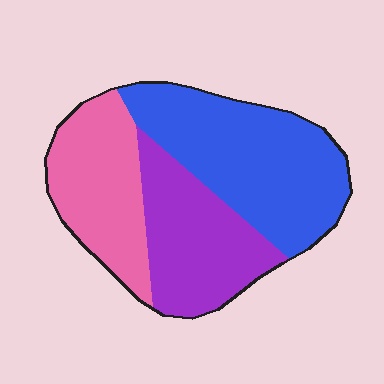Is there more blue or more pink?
Blue.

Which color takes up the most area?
Blue, at roughly 45%.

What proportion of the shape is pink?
Pink takes up about one quarter (1/4) of the shape.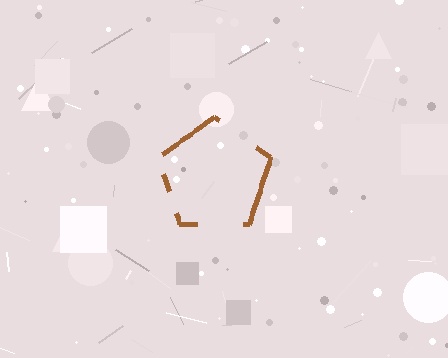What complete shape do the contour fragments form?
The contour fragments form a pentagon.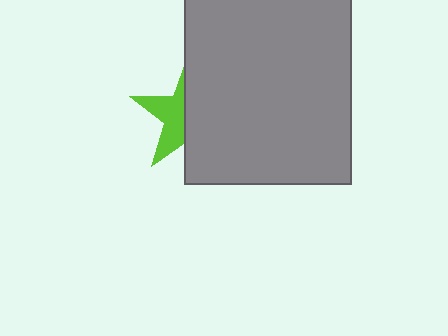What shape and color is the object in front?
The object in front is a gray rectangle.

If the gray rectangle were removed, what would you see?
You would see the complete lime star.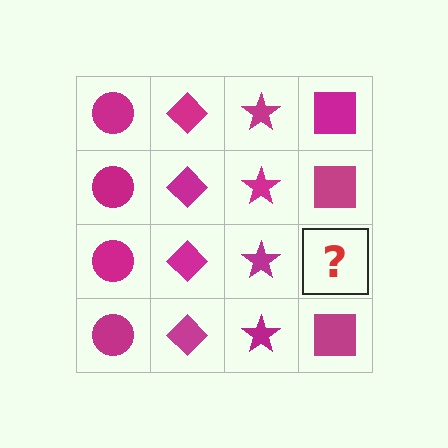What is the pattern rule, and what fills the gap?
The rule is that each column has a consistent shape. The gap should be filled with a magenta square.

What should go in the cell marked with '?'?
The missing cell should contain a magenta square.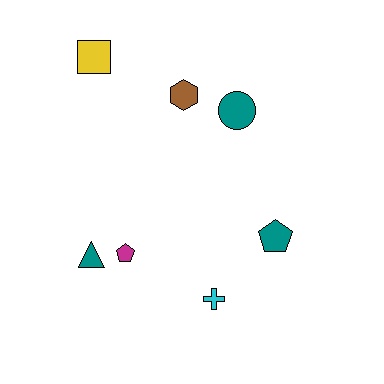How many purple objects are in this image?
There are no purple objects.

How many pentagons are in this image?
There are 2 pentagons.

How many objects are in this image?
There are 7 objects.